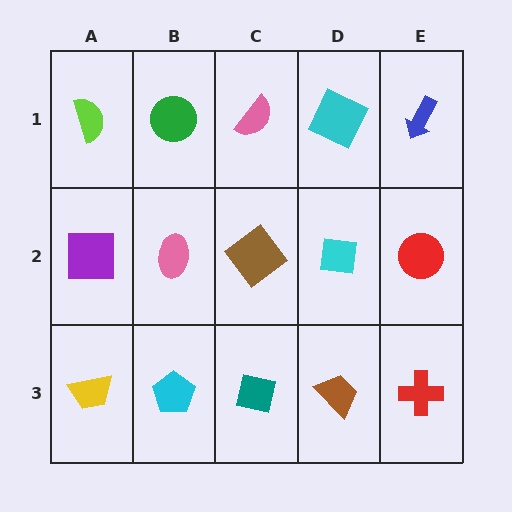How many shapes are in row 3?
5 shapes.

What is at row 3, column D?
A brown trapezoid.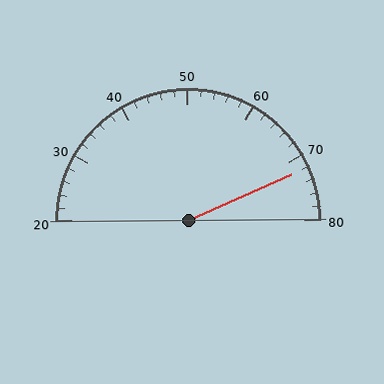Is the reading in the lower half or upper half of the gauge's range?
The reading is in the upper half of the range (20 to 80).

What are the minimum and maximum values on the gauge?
The gauge ranges from 20 to 80.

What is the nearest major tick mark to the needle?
The nearest major tick mark is 70.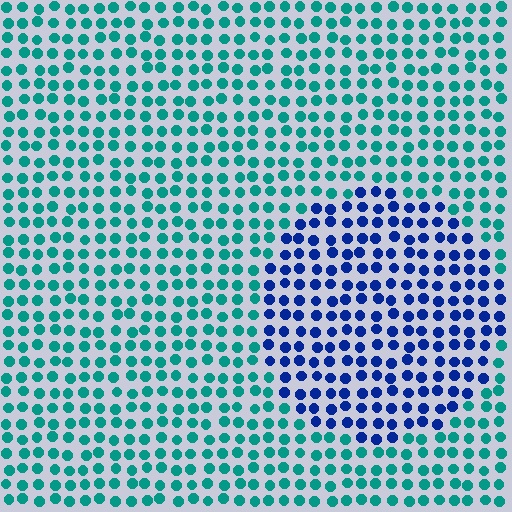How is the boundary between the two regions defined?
The boundary is defined purely by a slight shift in hue (about 54 degrees). Spacing, size, and orientation are identical on both sides.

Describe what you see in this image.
The image is filled with small teal elements in a uniform arrangement. A circle-shaped region is visible where the elements are tinted to a slightly different hue, forming a subtle color boundary.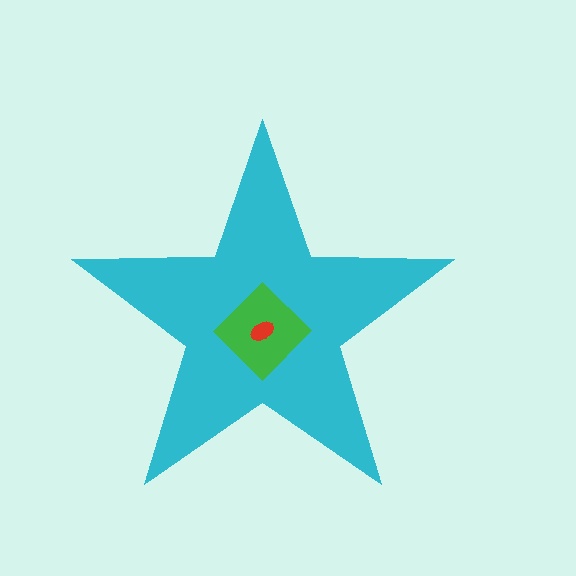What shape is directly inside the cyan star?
The green diamond.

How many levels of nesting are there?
3.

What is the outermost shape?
The cyan star.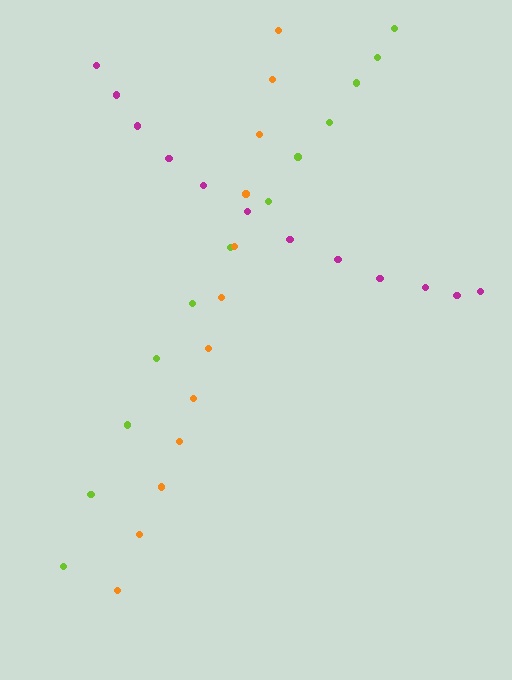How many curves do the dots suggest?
There are 3 distinct paths.